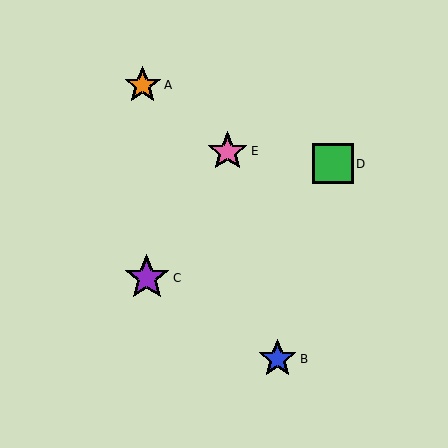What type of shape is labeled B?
Shape B is a blue star.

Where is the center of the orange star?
The center of the orange star is at (143, 85).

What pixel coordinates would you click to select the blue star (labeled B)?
Click at (277, 359) to select the blue star B.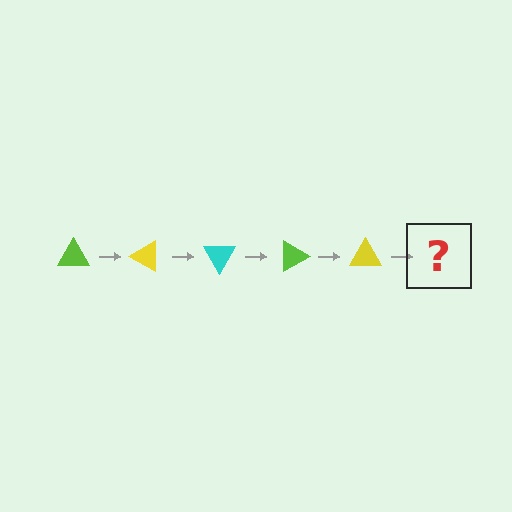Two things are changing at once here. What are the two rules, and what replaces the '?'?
The two rules are that it rotates 30 degrees each step and the color cycles through lime, yellow, and cyan. The '?' should be a cyan triangle, rotated 150 degrees from the start.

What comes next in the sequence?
The next element should be a cyan triangle, rotated 150 degrees from the start.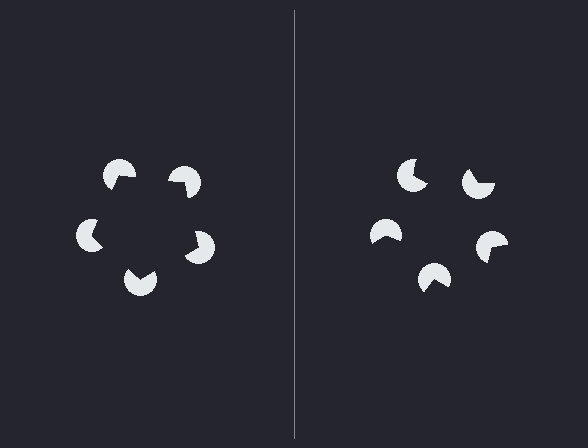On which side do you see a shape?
An illusory pentagon appears on the left side. On the right side the wedge cuts are rotated, so no coherent shape forms.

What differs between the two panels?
The pac-man discs are positioned identically on both sides; only the wedge orientations differ. On the left they align to a pentagon; on the right they are misaligned.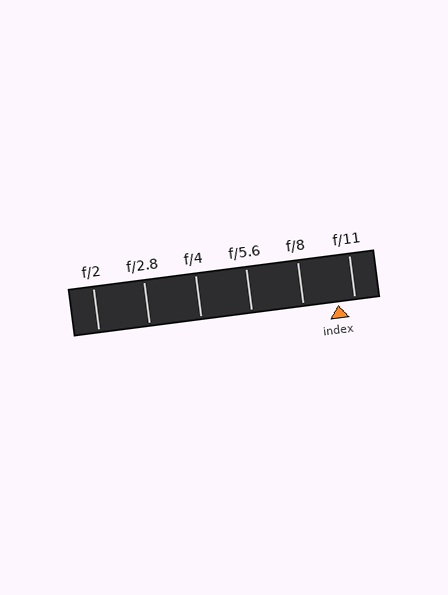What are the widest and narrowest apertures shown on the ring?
The widest aperture shown is f/2 and the narrowest is f/11.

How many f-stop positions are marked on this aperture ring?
There are 6 f-stop positions marked.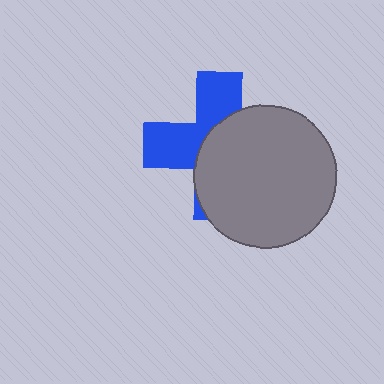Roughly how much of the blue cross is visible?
A small part of it is visible (roughly 44%).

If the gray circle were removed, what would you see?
You would see the complete blue cross.